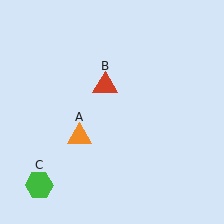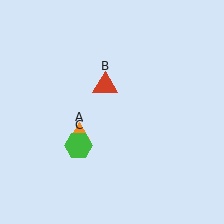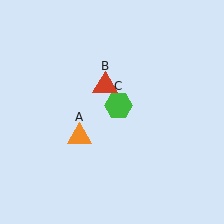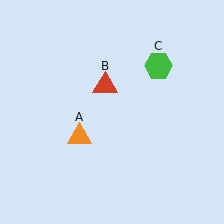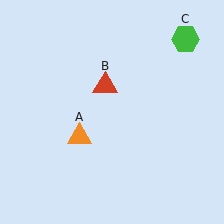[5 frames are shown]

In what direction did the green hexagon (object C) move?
The green hexagon (object C) moved up and to the right.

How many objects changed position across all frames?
1 object changed position: green hexagon (object C).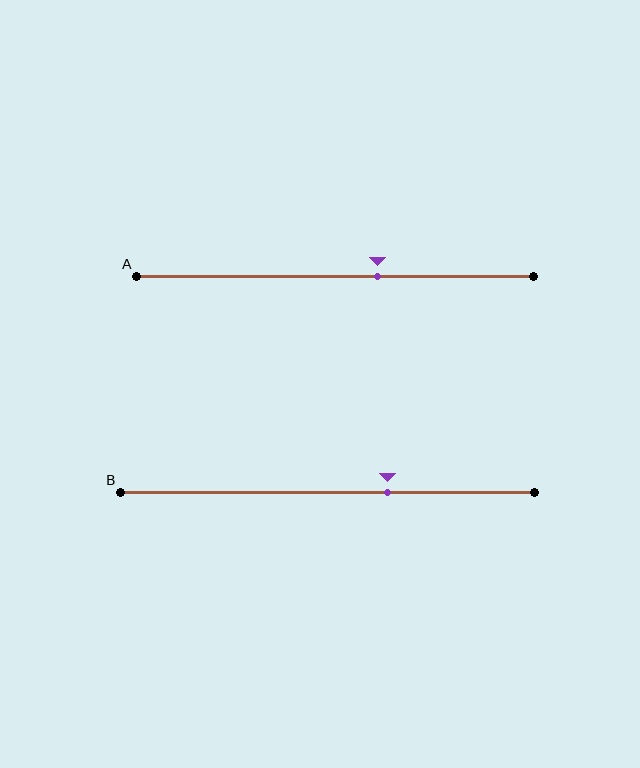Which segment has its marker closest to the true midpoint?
Segment A has its marker closest to the true midpoint.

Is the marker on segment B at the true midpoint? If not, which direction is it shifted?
No, the marker on segment B is shifted to the right by about 14% of the segment length.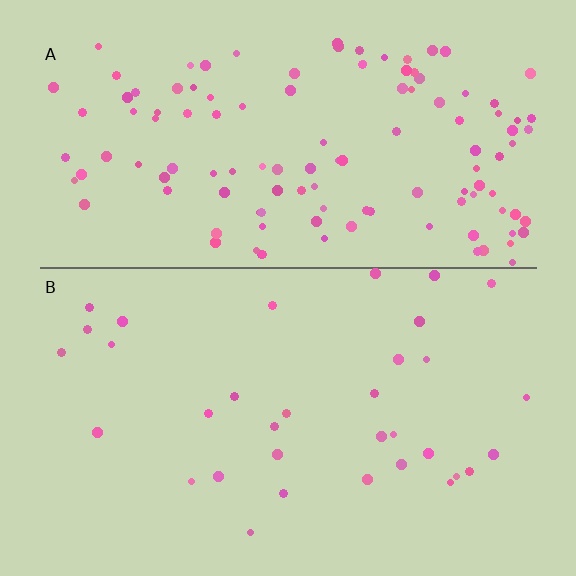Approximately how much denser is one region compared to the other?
Approximately 3.6× — region A over region B.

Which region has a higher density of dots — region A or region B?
A (the top).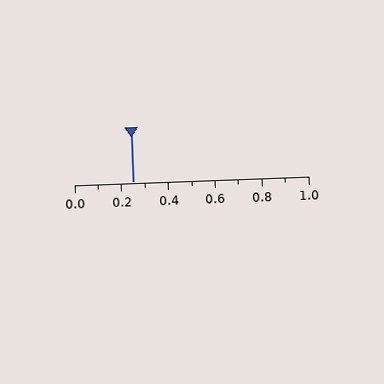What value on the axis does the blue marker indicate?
The marker indicates approximately 0.25.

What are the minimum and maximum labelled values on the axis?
The axis runs from 0.0 to 1.0.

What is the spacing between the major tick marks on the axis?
The major ticks are spaced 0.2 apart.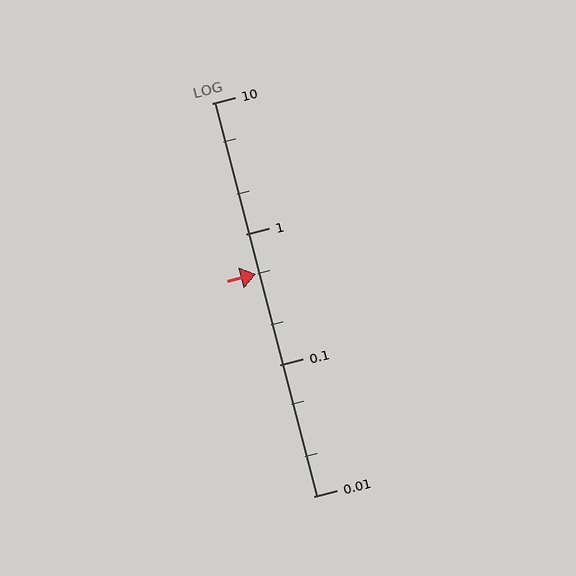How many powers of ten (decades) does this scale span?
The scale spans 3 decades, from 0.01 to 10.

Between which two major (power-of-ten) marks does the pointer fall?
The pointer is between 0.1 and 1.